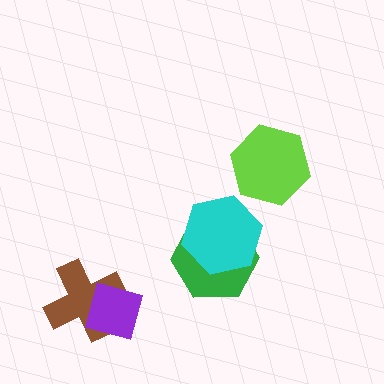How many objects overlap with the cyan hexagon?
1 object overlaps with the cyan hexagon.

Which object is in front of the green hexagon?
The cyan hexagon is in front of the green hexagon.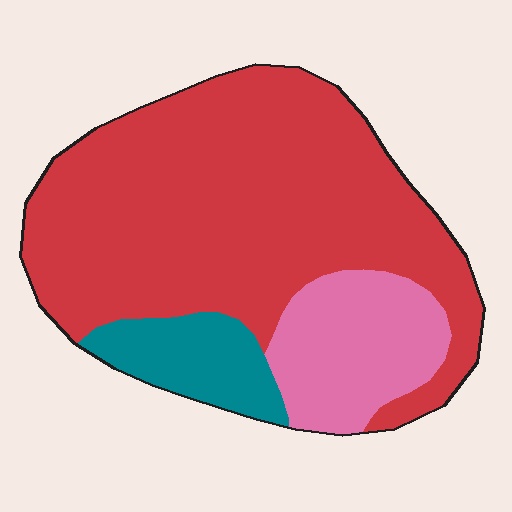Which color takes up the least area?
Teal, at roughly 10%.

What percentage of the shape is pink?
Pink takes up between a sixth and a third of the shape.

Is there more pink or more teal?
Pink.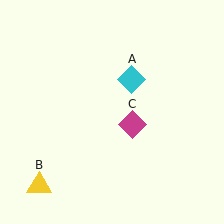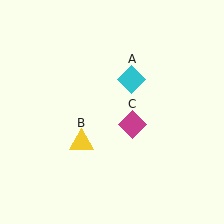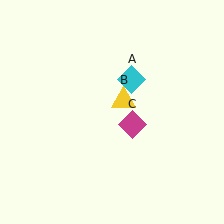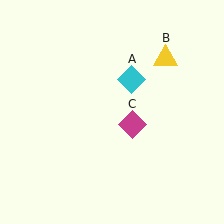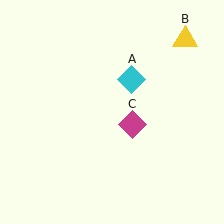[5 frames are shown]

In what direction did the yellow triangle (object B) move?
The yellow triangle (object B) moved up and to the right.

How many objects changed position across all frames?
1 object changed position: yellow triangle (object B).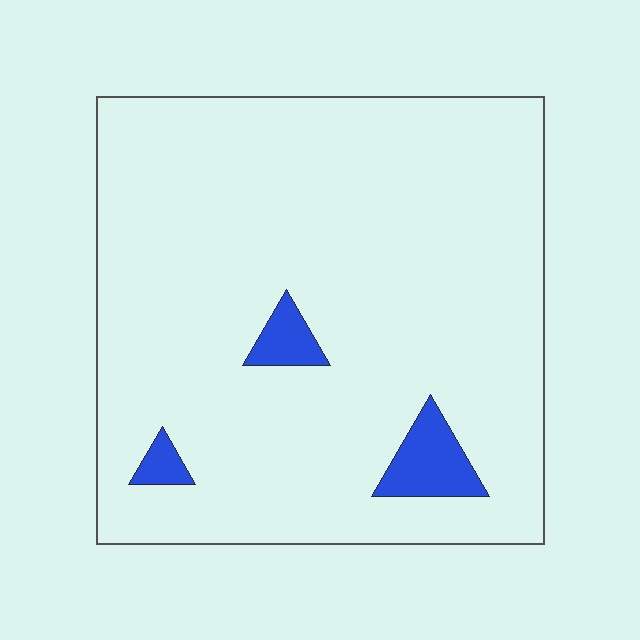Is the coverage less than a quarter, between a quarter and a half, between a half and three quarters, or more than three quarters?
Less than a quarter.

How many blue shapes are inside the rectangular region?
3.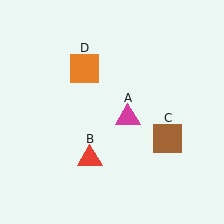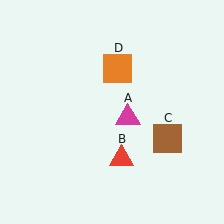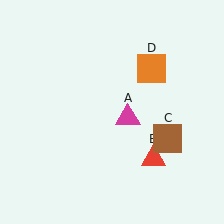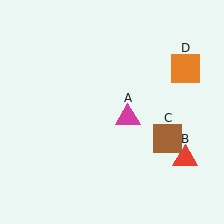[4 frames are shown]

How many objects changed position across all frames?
2 objects changed position: red triangle (object B), orange square (object D).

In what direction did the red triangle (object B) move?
The red triangle (object B) moved right.